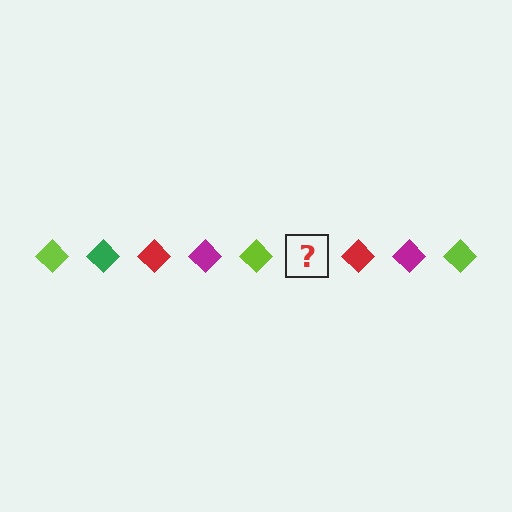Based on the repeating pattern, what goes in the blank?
The blank should be a green diamond.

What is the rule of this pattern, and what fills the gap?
The rule is that the pattern cycles through lime, green, red, magenta diamonds. The gap should be filled with a green diamond.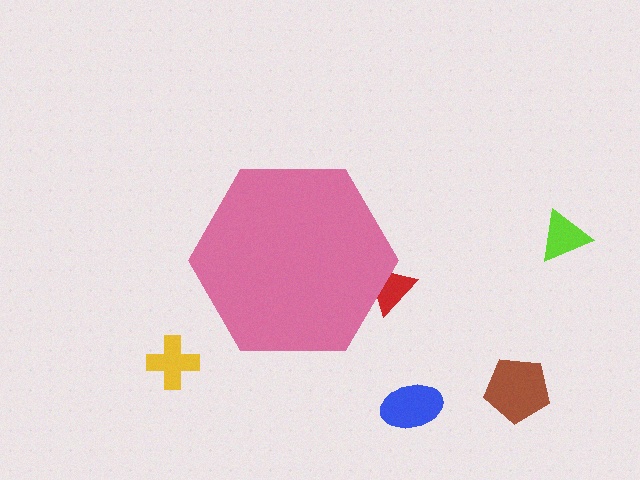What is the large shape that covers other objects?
A pink hexagon.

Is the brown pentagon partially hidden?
No, the brown pentagon is fully visible.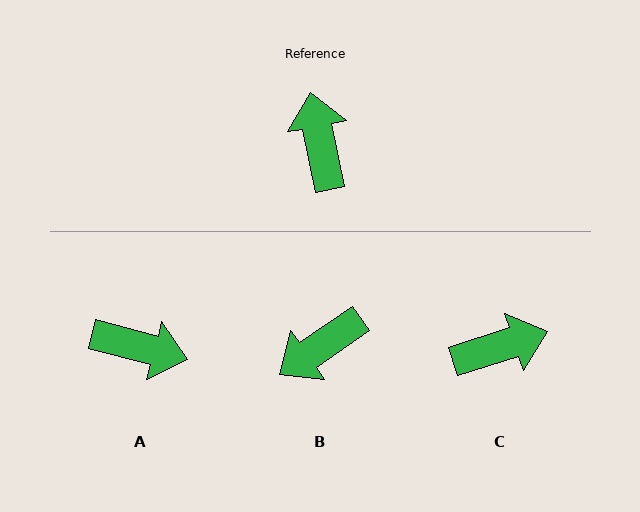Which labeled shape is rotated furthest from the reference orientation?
A, about 116 degrees away.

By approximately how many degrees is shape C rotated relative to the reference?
Approximately 83 degrees clockwise.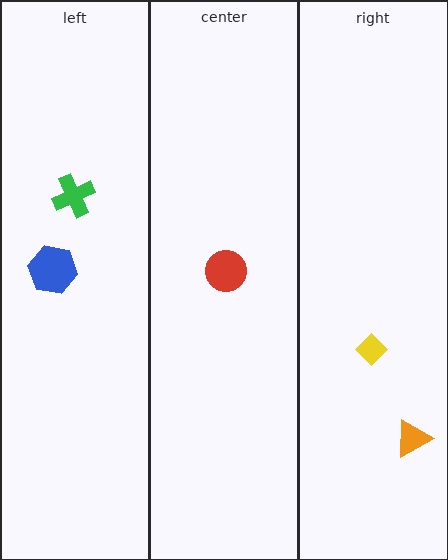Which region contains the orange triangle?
The right region.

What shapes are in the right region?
The orange triangle, the yellow diamond.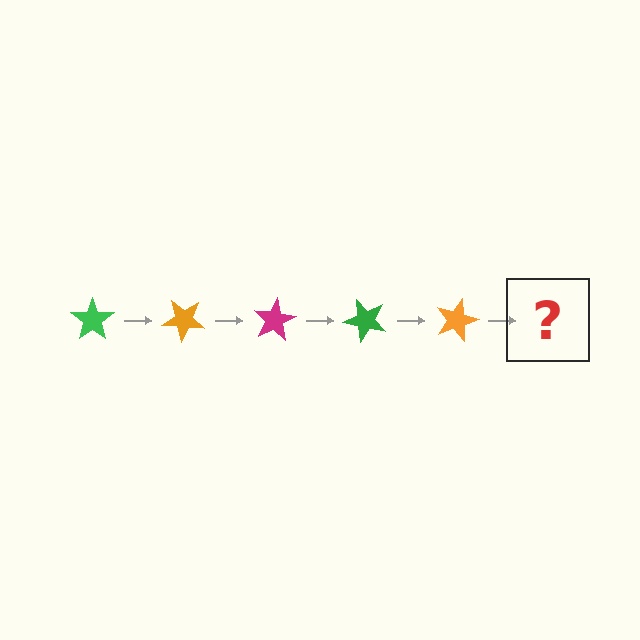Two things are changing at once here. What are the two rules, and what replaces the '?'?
The two rules are that it rotates 40 degrees each step and the color cycles through green, orange, and magenta. The '?' should be a magenta star, rotated 200 degrees from the start.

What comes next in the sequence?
The next element should be a magenta star, rotated 200 degrees from the start.